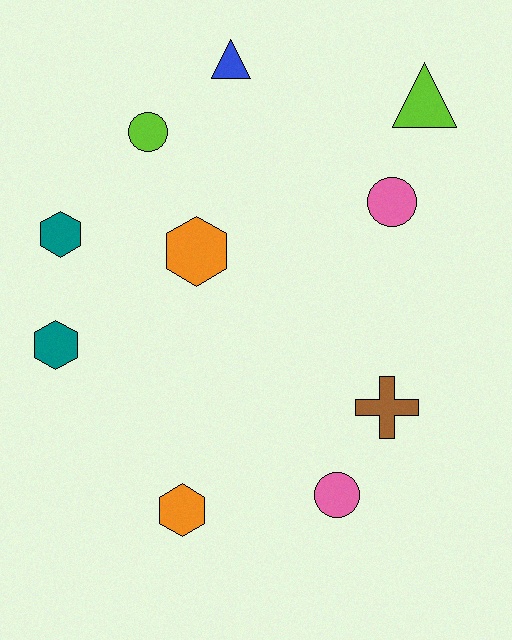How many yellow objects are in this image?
There are no yellow objects.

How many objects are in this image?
There are 10 objects.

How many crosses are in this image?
There is 1 cross.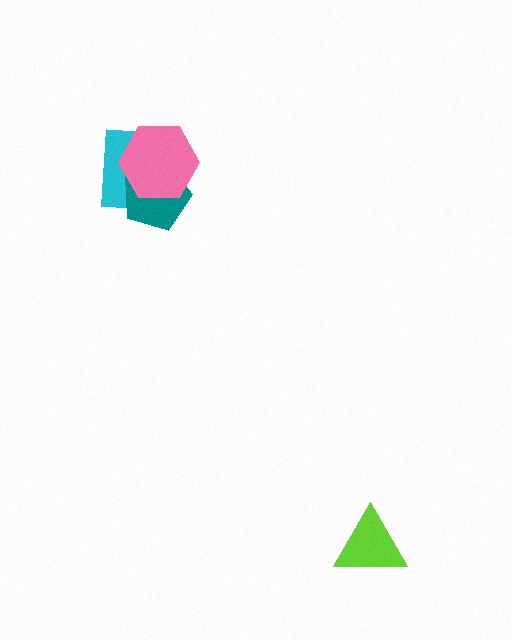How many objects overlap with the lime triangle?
0 objects overlap with the lime triangle.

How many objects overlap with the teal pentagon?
2 objects overlap with the teal pentagon.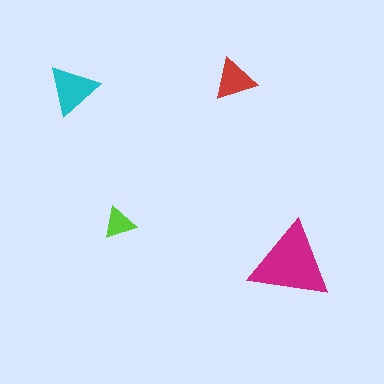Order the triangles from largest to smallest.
the magenta one, the cyan one, the red one, the lime one.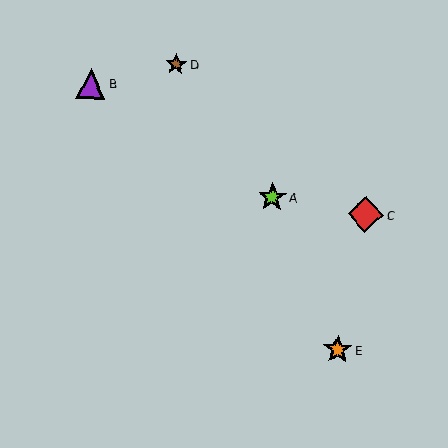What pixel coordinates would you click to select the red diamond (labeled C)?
Click at (366, 215) to select the red diamond C.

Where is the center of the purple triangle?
The center of the purple triangle is at (91, 84).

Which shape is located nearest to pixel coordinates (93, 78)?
The purple triangle (labeled B) at (91, 84) is nearest to that location.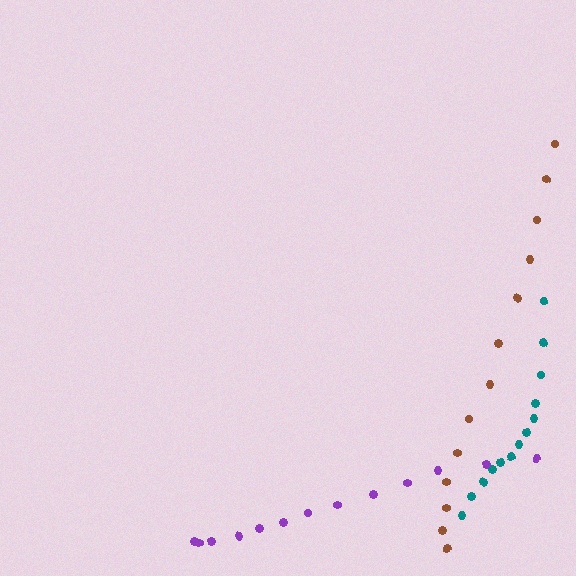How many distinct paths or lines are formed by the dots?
There are 3 distinct paths.